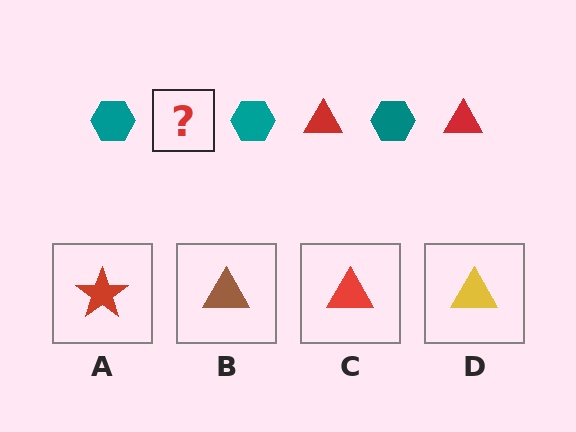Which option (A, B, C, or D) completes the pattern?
C.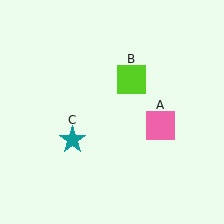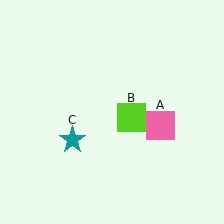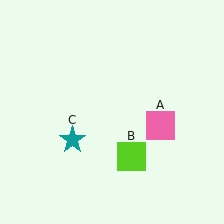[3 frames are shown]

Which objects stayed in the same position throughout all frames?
Pink square (object A) and teal star (object C) remained stationary.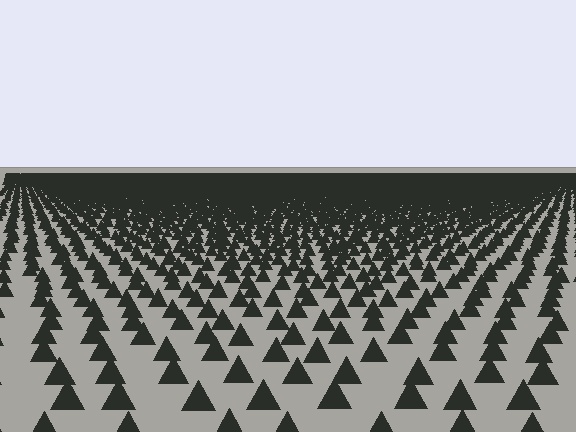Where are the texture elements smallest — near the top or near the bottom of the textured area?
Near the top.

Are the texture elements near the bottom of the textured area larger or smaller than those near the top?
Larger. Near the bottom, elements are closer to the viewer and appear at a bigger on-screen size.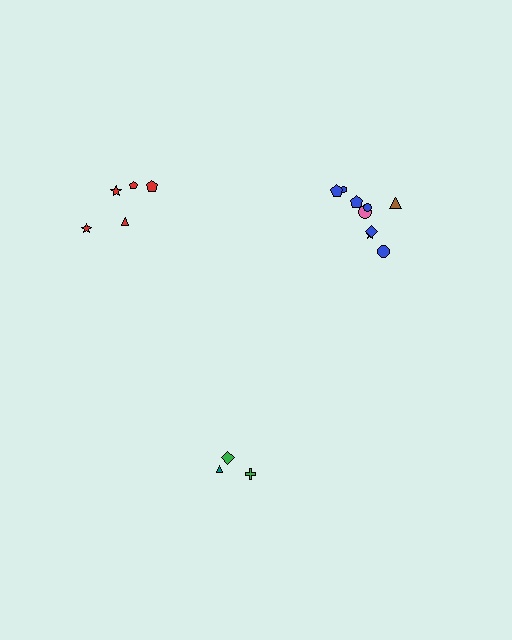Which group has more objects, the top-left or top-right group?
The top-right group.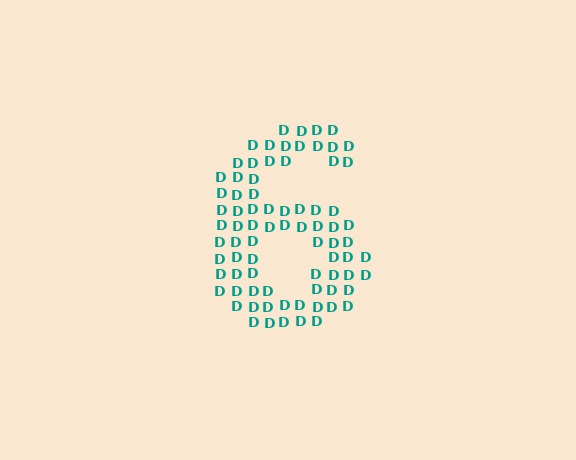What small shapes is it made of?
It is made of small letter D's.